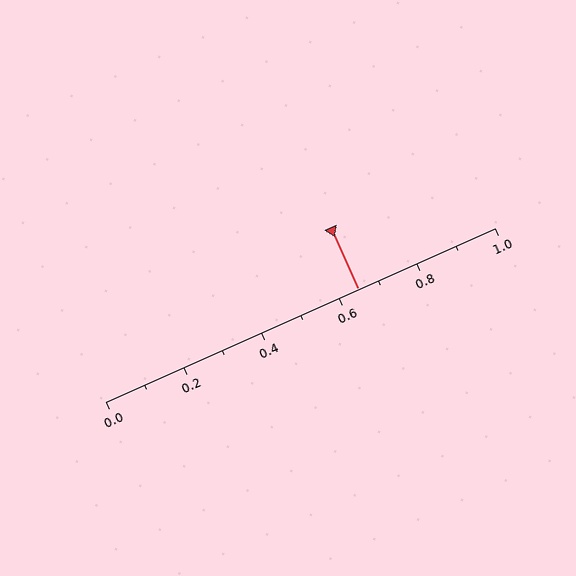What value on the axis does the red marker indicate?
The marker indicates approximately 0.65.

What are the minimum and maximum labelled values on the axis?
The axis runs from 0.0 to 1.0.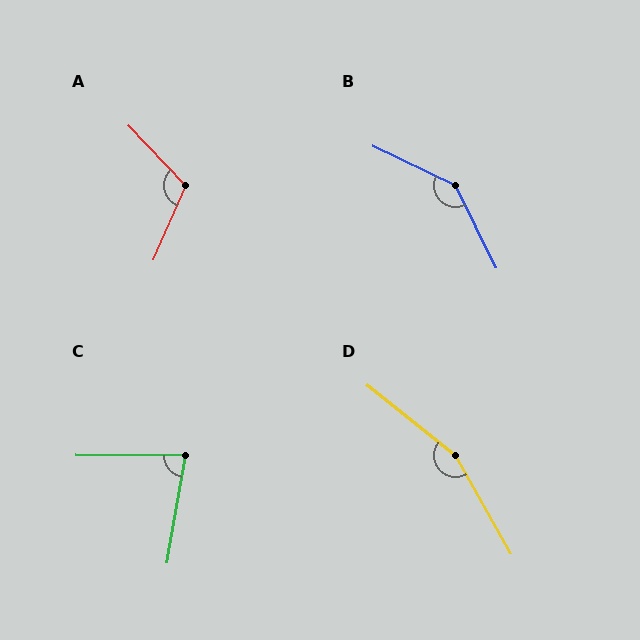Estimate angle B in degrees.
Approximately 142 degrees.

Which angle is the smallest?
C, at approximately 81 degrees.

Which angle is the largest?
D, at approximately 158 degrees.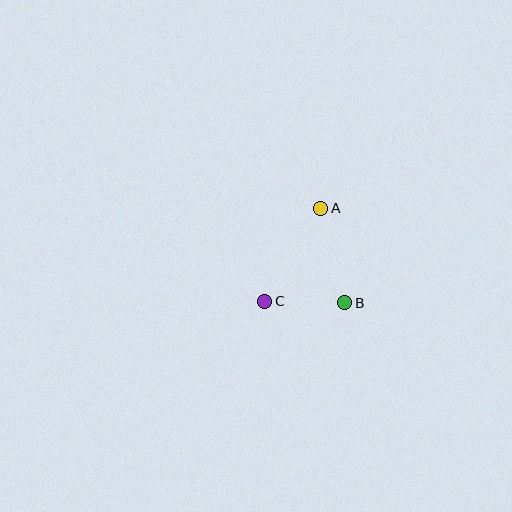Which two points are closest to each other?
Points B and C are closest to each other.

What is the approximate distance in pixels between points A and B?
The distance between A and B is approximately 98 pixels.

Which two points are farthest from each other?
Points A and C are farthest from each other.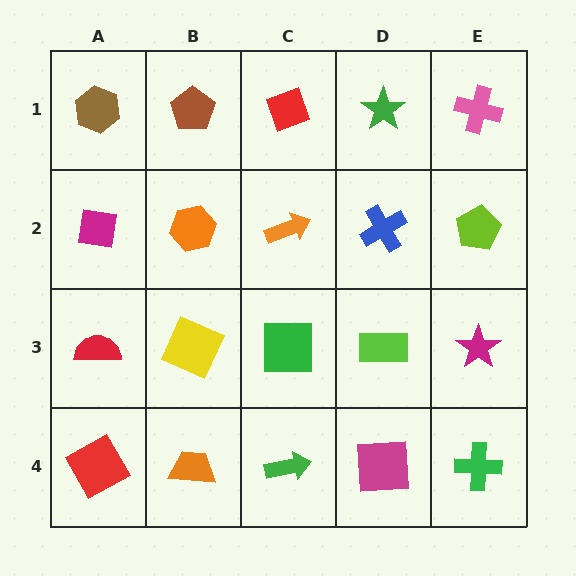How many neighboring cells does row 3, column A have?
3.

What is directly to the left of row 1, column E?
A green star.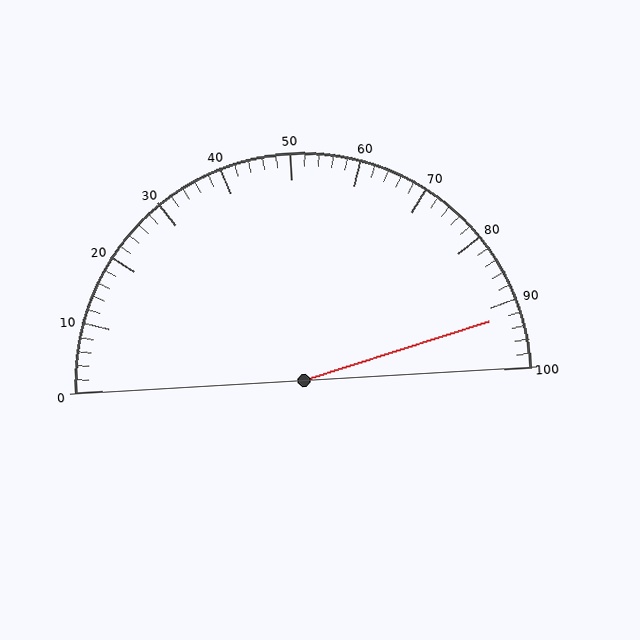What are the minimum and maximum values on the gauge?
The gauge ranges from 0 to 100.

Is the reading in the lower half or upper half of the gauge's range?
The reading is in the upper half of the range (0 to 100).